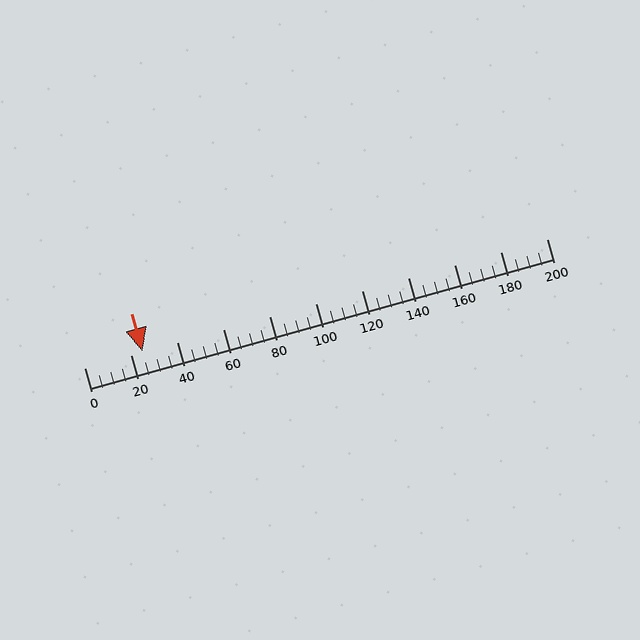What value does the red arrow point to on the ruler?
The red arrow points to approximately 25.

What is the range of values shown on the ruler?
The ruler shows values from 0 to 200.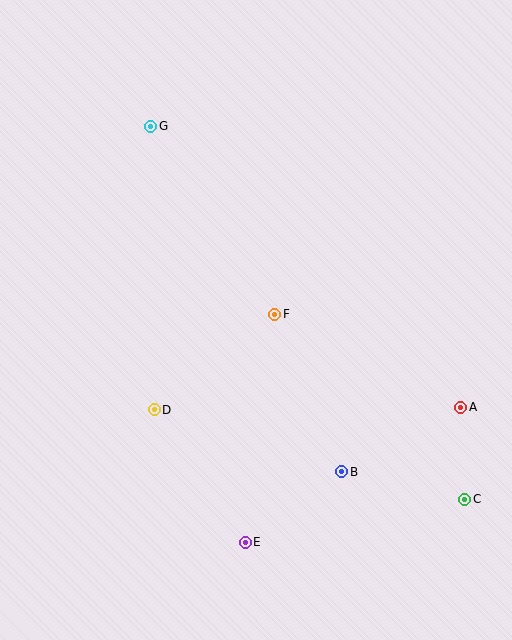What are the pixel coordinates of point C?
Point C is at (465, 499).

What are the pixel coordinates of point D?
Point D is at (154, 410).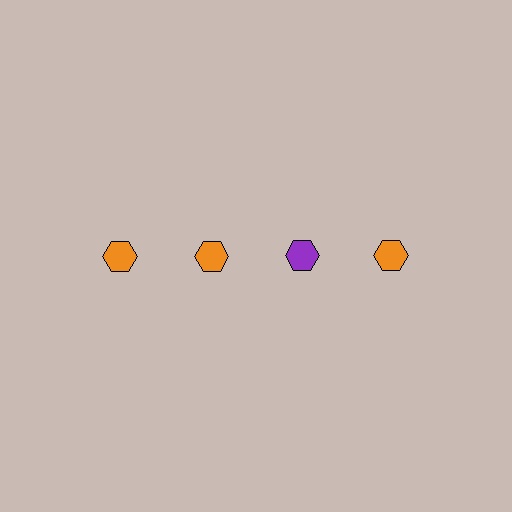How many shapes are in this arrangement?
There are 4 shapes arranged in a grid pattern.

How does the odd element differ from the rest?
It has a different color: purple instead of orange.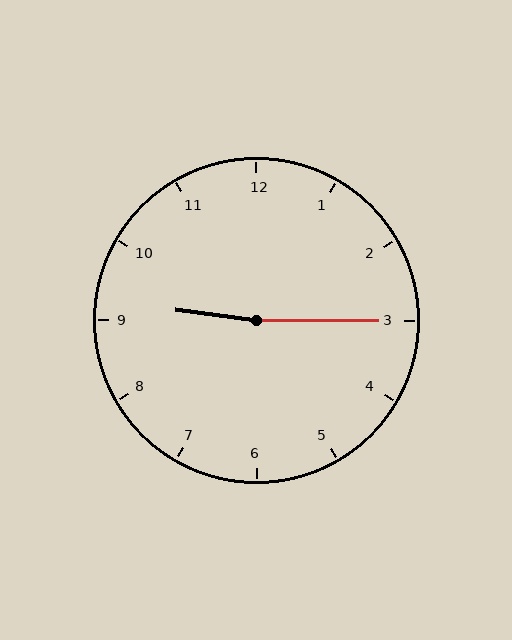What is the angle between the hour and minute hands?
Approximately 172 degrees.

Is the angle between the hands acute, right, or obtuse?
It is obtuse.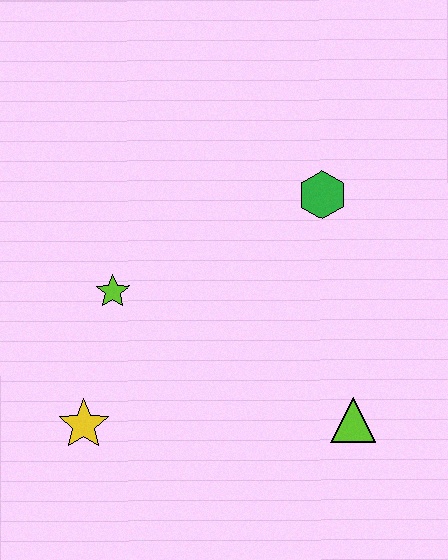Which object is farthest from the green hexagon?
The yellow star is farthest from the green hexagon.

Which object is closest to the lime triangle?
The green hexagon is closest to the lime triangle.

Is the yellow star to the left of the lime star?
Yes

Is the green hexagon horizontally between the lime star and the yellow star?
No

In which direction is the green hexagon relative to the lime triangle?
The green hexagon is above the lime triangle.